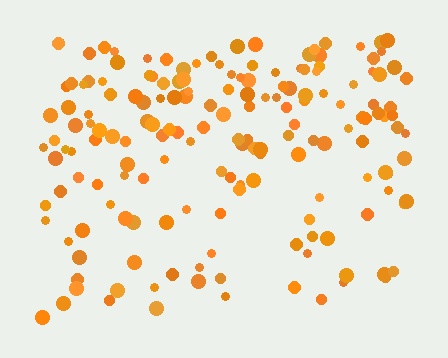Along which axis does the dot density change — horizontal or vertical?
Vertical.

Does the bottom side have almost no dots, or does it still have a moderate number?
Still a moderate number, just noticeably fewer than the top.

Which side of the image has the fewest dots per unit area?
The bottom.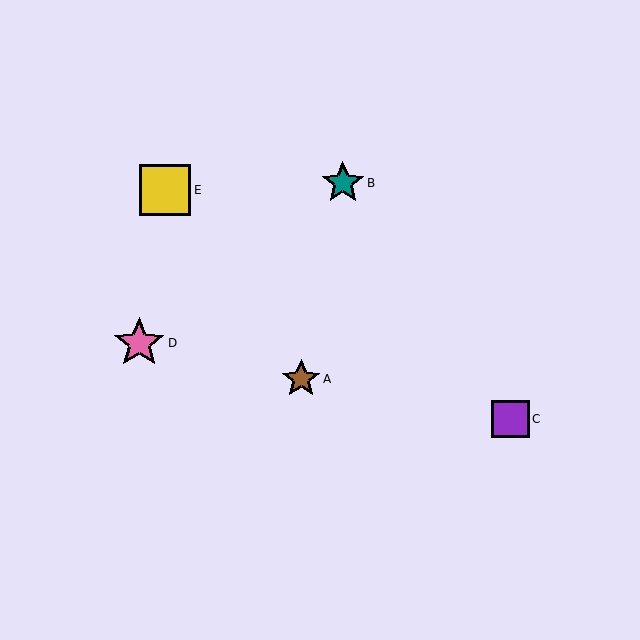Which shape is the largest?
The pink star (labeled D) is the largest.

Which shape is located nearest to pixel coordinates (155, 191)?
The yellow square (labeled E) at (165, 190) is nearest to that location.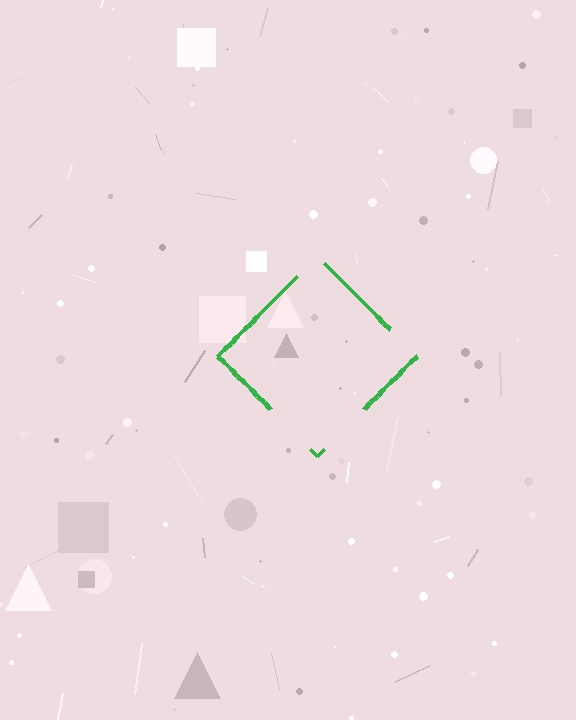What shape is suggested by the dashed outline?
The dashed outline suggests a diamond.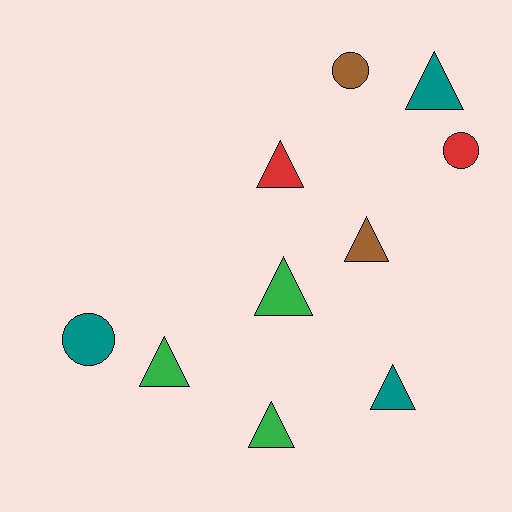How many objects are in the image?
There are 10 objects.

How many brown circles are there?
There is 1 brown circle.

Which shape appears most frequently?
Triangle, with 7 objects.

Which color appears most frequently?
Green, with 3 objects.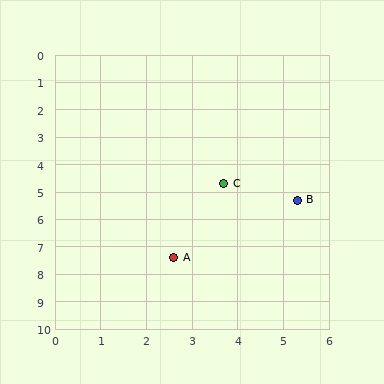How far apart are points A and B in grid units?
Points A and B are about 3.4 grid units apart.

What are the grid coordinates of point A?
Point A is at approximately (2.6, 7.4).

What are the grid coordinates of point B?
Point B is at approximately (5.3, 5.3).